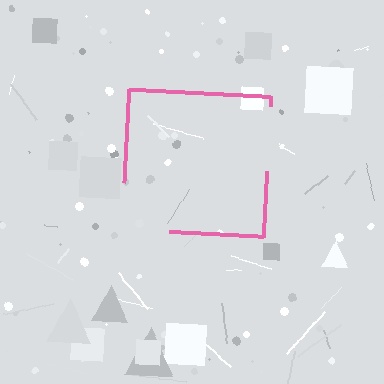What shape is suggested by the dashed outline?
The dashed outline suggests a square.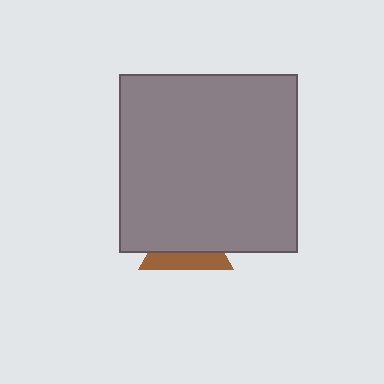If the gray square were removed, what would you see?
You would see the complete brown triangle.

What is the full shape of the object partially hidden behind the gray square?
The partially hidden object is a brown triangle.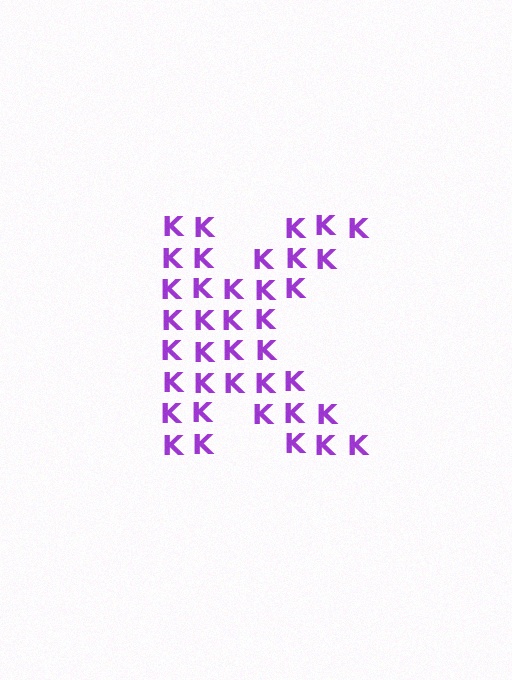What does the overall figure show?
The overall figure shows the letter K.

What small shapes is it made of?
It is made of small letter K's.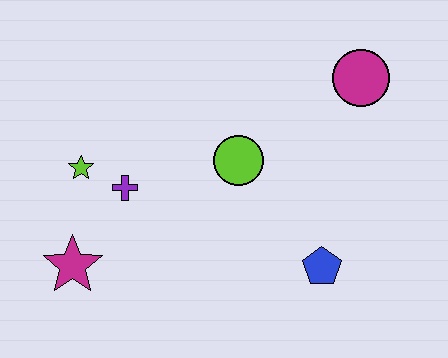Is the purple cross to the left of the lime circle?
Yes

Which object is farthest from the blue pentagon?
The lime star is farthest from the blue pentagon.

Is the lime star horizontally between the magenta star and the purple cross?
Yes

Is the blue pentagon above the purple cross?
No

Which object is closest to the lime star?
The purple cross is closest to the lime star.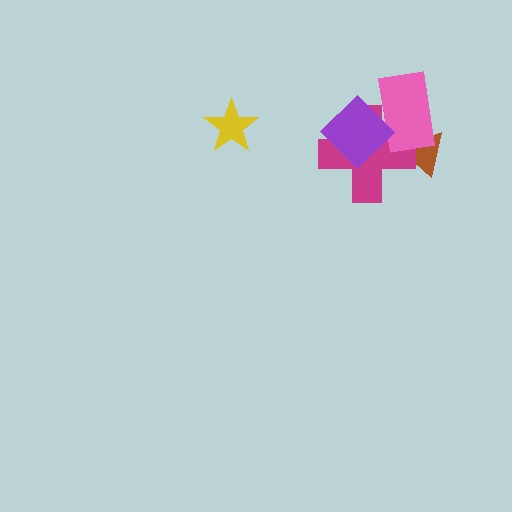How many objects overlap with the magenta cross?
3 objects overlap with the magenta cross.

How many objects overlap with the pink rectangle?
3 objects overlap with the pink rectangle.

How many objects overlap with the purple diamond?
2 objects overlap with the purple diamond.